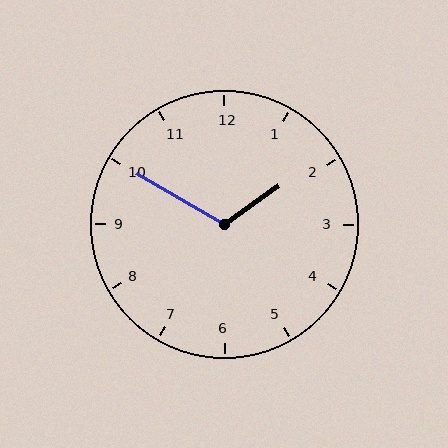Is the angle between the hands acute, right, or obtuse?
It is obtuse.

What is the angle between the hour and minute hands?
Approximately 115 degrees.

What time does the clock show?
1:50.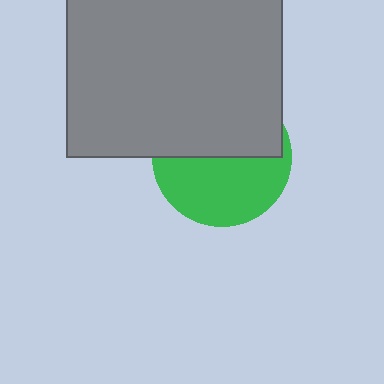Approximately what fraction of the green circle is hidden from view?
Roughly 49% of the green circle is hidden behind the gray rectangle.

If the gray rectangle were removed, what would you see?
You would see the complete green circle.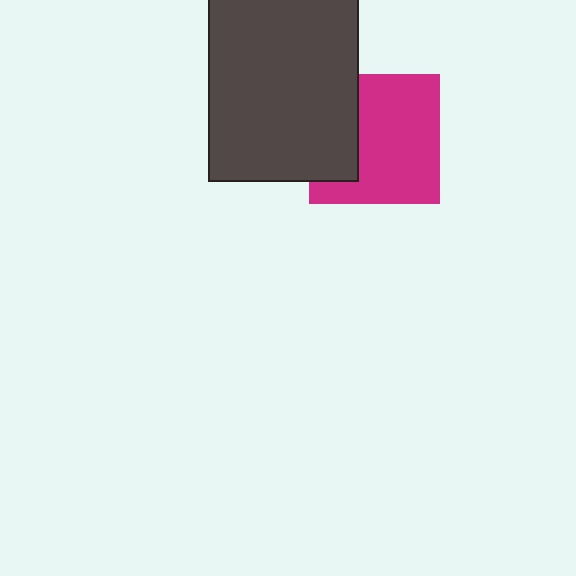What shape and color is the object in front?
The object in front is a dark gray rectangle.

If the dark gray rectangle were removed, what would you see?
You would see the complete magenta square.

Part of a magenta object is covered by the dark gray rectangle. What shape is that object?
It is a square.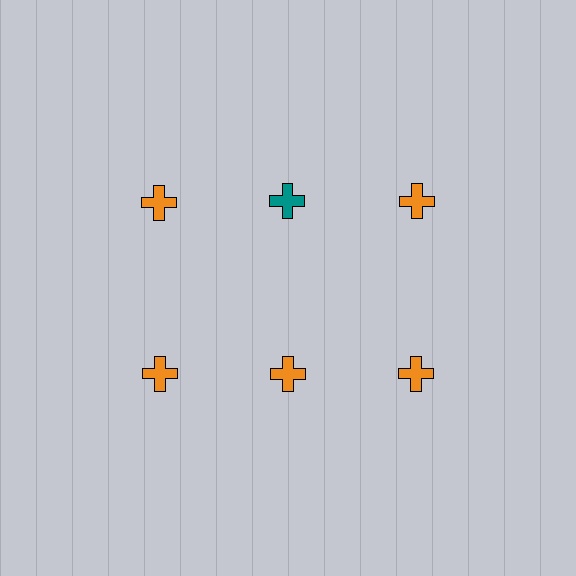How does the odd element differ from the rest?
It has a different color: teal instead of orange.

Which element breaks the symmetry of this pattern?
The teal cross in the top row, second from left column breaks the symmetry. All other shapes are orange crosses.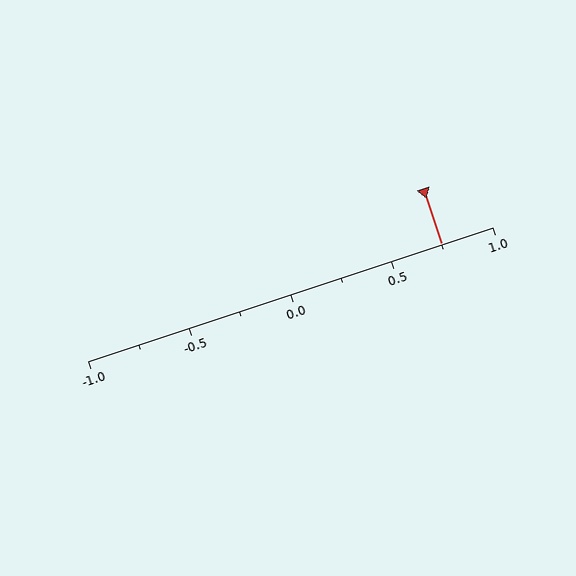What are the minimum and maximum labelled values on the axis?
The axis runs from -1.0 to 1.0.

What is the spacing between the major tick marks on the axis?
The major ticks are spaced 0.5 apart.